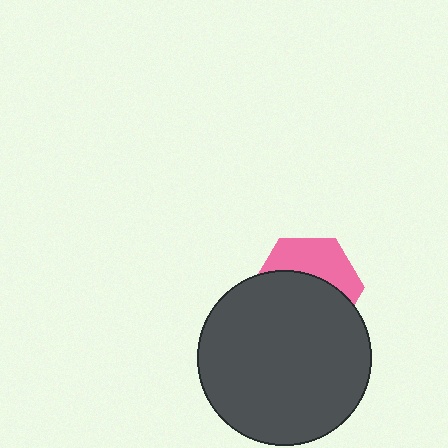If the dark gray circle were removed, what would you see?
You would see the complete pink hexagon.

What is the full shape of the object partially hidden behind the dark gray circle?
The partially hidden object is a pink hexagon.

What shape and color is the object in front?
The object in front is a dark gray circle.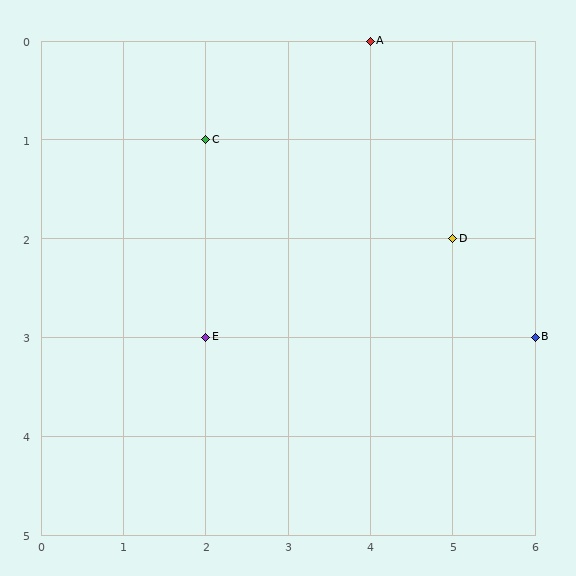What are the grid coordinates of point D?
Point D is at grid coordinates (5, 2).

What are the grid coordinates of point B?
Point B is at grid coordinates (6, 3).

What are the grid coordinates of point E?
Point E is at grid coordinates (2, 3).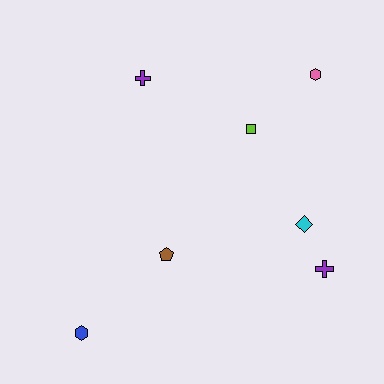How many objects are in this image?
There are 7 objects.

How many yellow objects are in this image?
There are no yellow objects.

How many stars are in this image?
There are no stars.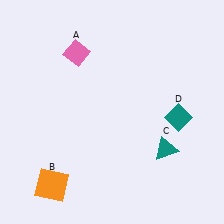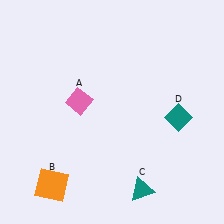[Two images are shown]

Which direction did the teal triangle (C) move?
The teal triangle (C) moved down.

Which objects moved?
The objects that moved are: the pink diamond (A), the teal triangle (C).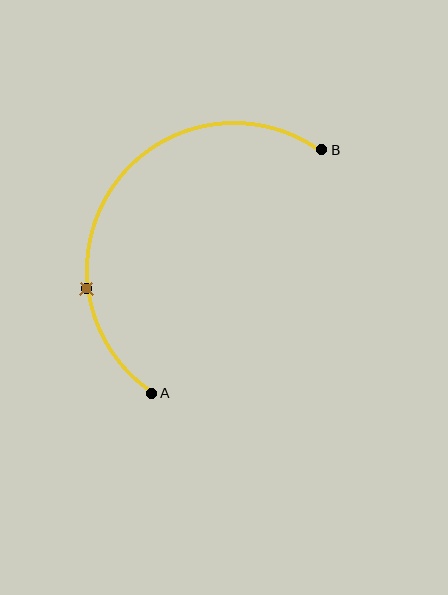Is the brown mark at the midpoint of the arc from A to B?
No. The brown mark lies on the arc but is closer to endpoint A. The arc midpoint would be at the point on the curve equidistant along the arc from both A and B.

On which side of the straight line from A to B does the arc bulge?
The arc bulges above and to the left of the straight line connecting A and B.